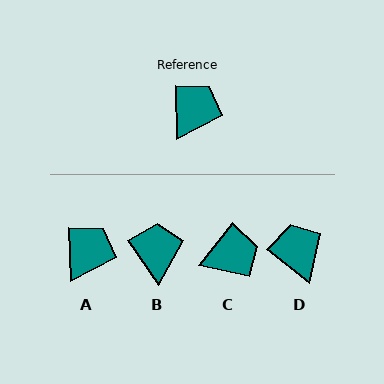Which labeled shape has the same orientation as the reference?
A.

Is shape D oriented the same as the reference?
No, it is off by about 49 degrees.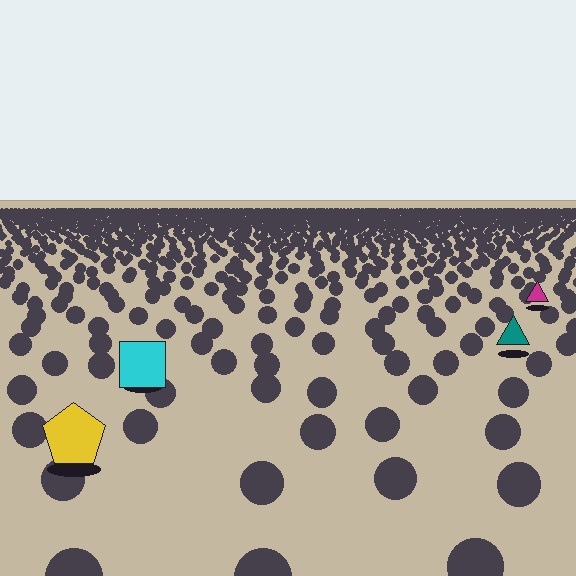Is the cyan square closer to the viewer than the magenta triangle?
Yes. The cyan square is closer — you can tell from the texture gradient: the ground texture is coarser near it.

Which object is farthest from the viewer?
The magenta triangle is farthest from the viewer. It appears smaller and the ground texture around it is denser.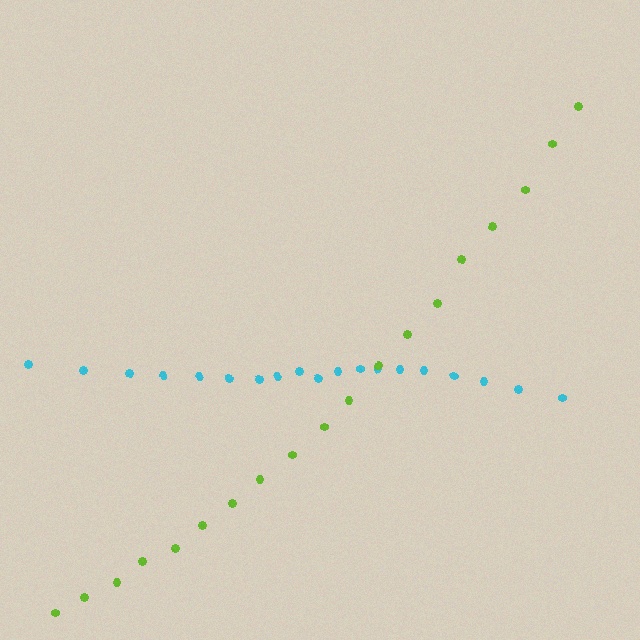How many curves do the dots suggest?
There are 2 distinct paths.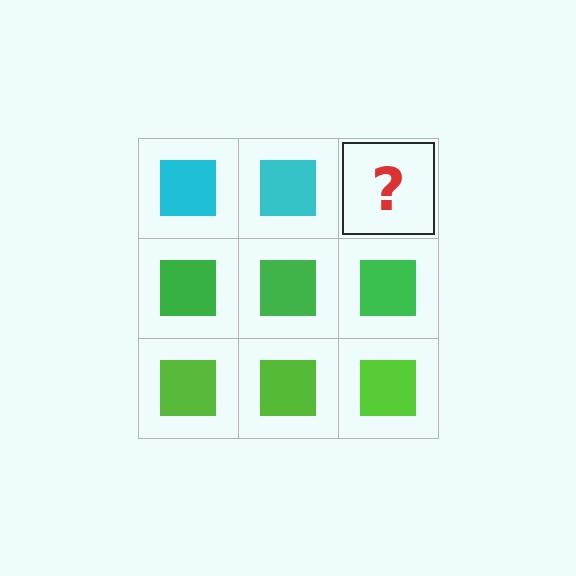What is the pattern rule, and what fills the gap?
The rule is that each row has a consistent color. The gap should be filled with a cyan square.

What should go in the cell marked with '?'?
The missing cell should contain a cyan square.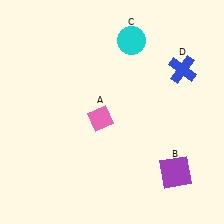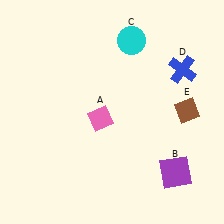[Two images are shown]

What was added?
A brown diamond (E) was added in Image 2.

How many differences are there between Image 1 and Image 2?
There is 1 difference between the two images.